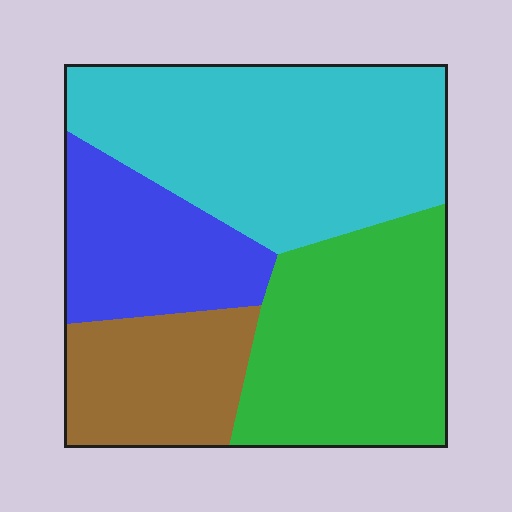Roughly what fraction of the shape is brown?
Brown covers 16% of the shape.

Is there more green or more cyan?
Cyan.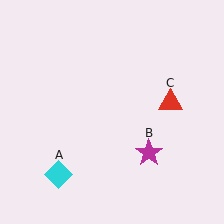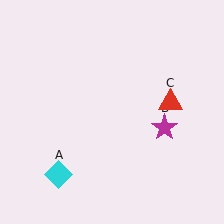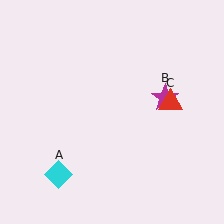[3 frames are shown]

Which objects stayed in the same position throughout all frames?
Cyan diamond (object A) and red triangle (object C) remained stationary.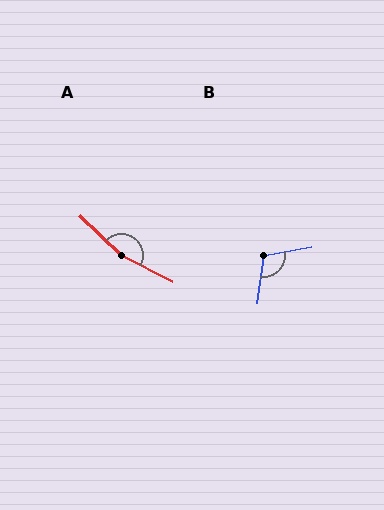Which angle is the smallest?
B, at approximately 108 degrees.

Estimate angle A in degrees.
Approximately 164 degrees.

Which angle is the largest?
A, at approximately 164 degrees.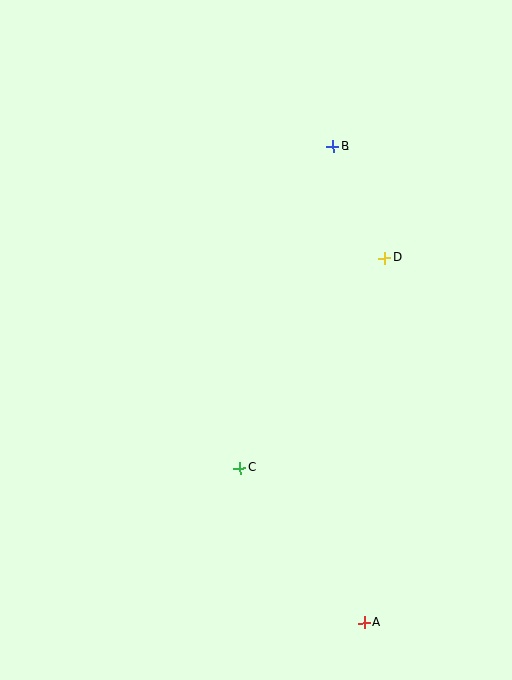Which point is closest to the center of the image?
Point C at (240, 468) is closest to the center.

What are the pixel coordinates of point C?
Point C is at (240, 468).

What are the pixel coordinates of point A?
Point A is at (364, 623).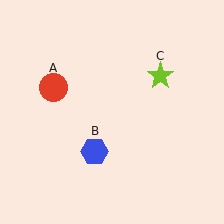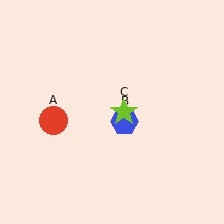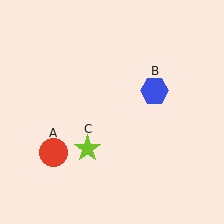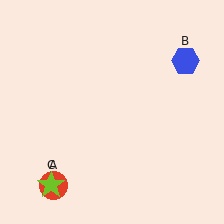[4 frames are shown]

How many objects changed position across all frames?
3 objects changed position: red circle (object A), blue hexagon (object B), lime star (object C).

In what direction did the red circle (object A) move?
The red circle (object A) moved down.